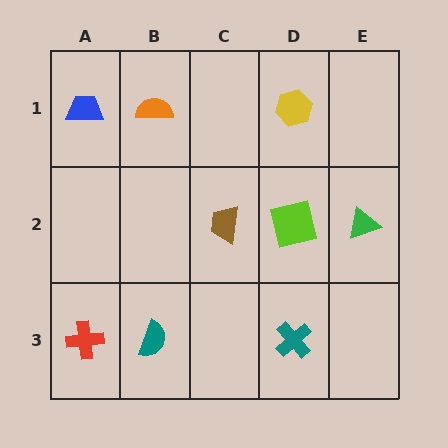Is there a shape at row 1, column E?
No, that cell is empty.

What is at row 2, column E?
A green triangle.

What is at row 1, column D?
A yellow hexagon.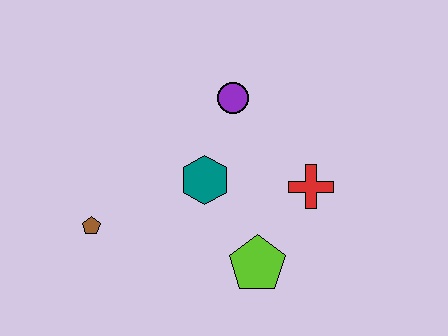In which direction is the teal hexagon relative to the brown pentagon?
The teal hexagon is to the right of the brown pentagon.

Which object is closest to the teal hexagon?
The purple circle is closest to the teal hexagon.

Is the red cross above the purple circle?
No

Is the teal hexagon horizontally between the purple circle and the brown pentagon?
Yes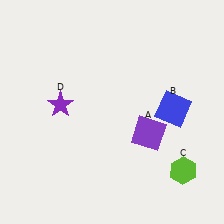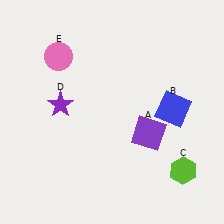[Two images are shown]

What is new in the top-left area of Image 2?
A pink circle (E) was added in the top-left area of Image 2.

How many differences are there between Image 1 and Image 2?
There is 1 difference between the two images.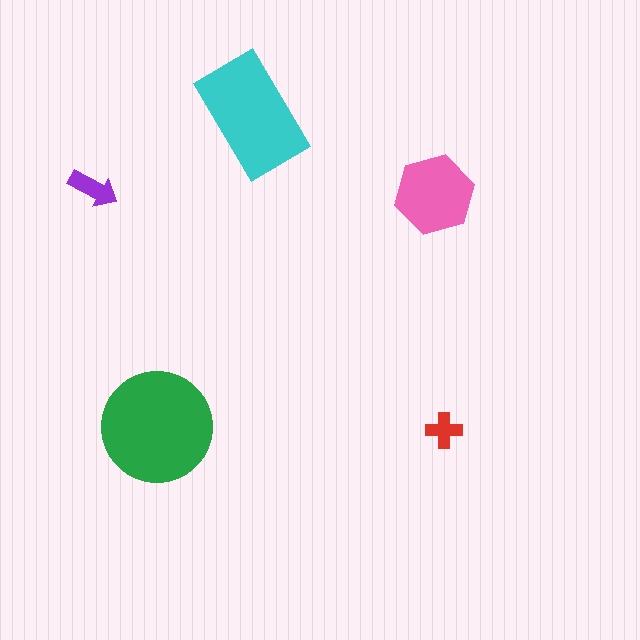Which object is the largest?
The green circle.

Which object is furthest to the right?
The red cross is rightmost.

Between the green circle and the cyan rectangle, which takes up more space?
The green circle.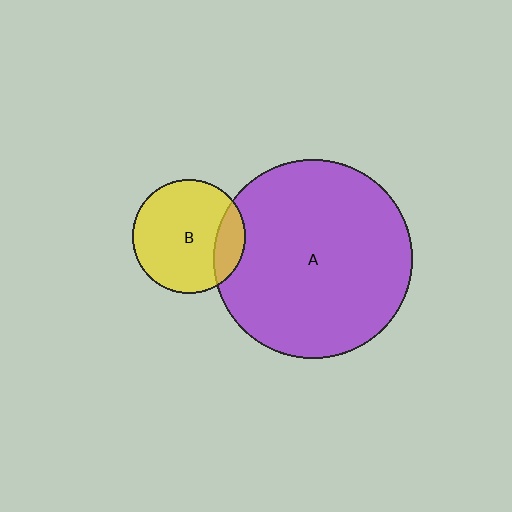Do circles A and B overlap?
Yes.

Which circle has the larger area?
Circle A (purple).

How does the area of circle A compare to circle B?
Approximately 3.0 times.